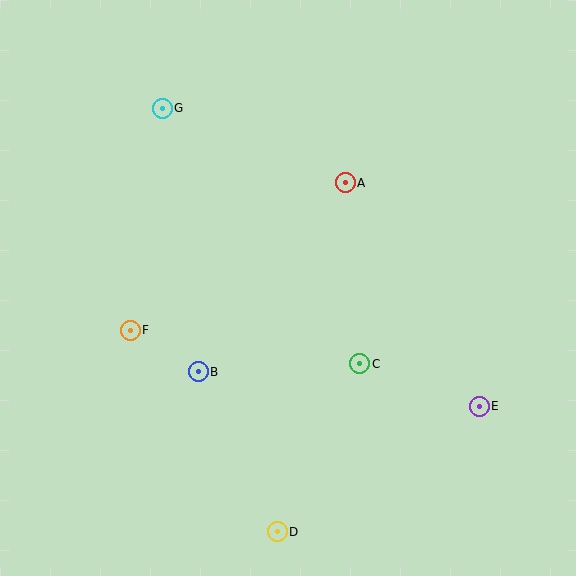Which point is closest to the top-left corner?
Point G is closest to the top-left corner.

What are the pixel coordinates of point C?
Point C is at (360, 364).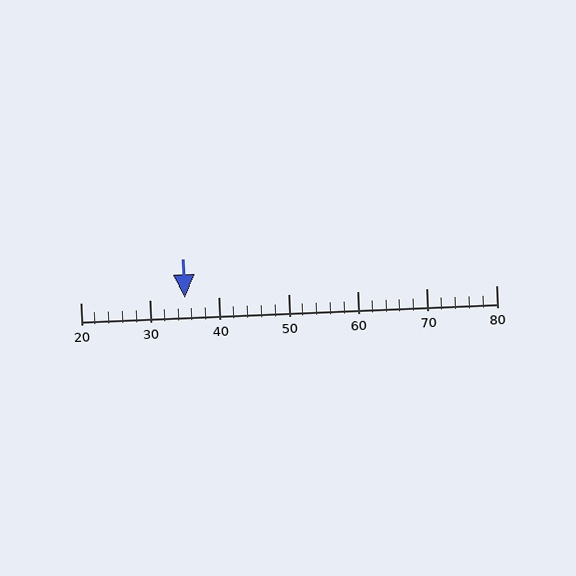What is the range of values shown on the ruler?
The ruler shows values from 20 to 80.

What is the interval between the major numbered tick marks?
The major tick marks are spaced 10 units apart.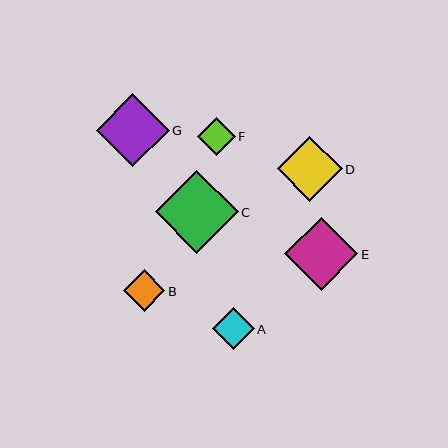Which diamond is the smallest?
Diamond F is the smallest with a size of approximately 38 pixels.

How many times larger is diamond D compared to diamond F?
Diamond D is approximately 1.7 times the size of diamond F.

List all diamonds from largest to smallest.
From largest to smallest: C, E, G, D, A, B, F.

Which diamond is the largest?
Diamond C is the largest with a size of approximately 83 pixels.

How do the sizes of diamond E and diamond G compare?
Diamond E and diamond G are approximately the same size.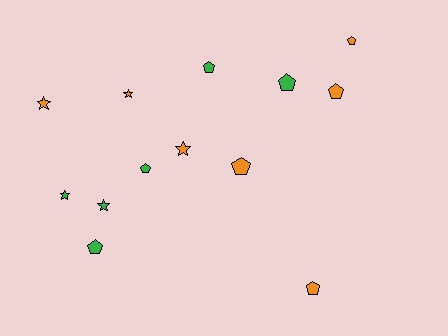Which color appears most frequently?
Orange, with 7 objects.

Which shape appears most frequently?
Pentagon, with 8 objects.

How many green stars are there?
There are 2 green stars.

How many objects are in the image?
There are 13 objects.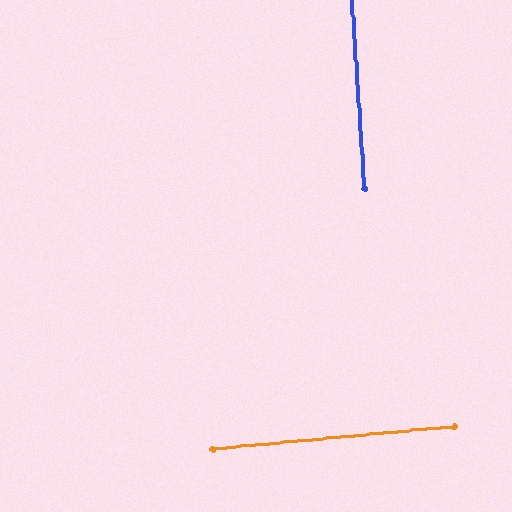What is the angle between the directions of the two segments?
Approximately 88 degrees.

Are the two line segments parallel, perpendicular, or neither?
Perpendicular — they meet at approximately 88°.